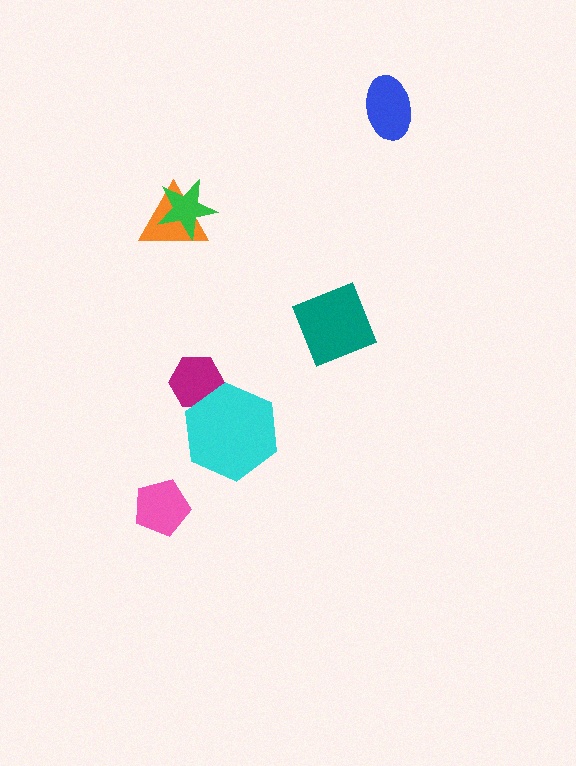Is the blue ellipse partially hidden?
No, no other shape covers it.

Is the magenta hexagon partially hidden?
Yes, it is partially covered by another shape.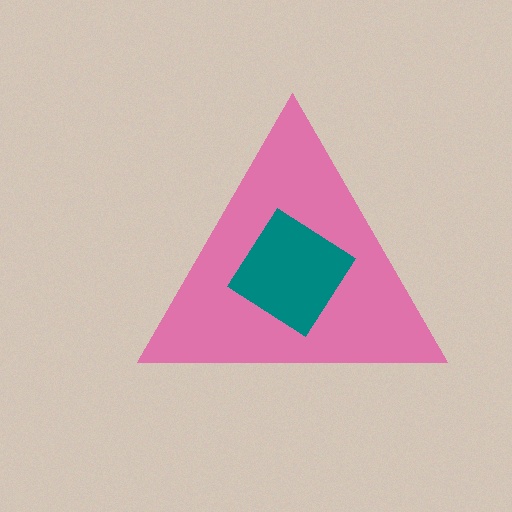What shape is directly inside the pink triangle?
The teal diamond.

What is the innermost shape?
The teal diamond.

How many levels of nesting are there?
2.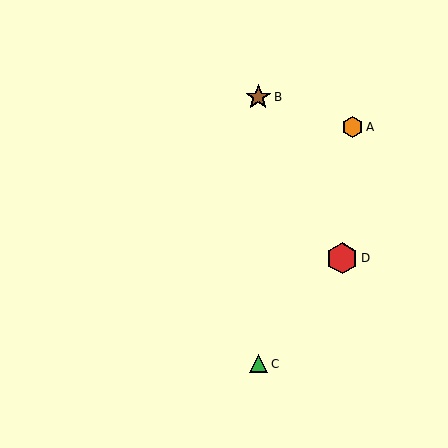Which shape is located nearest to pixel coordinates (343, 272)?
The red hexagon (labeled D) at (342, 258) is nearest to that location.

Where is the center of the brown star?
The center of the brown star is at (258, 97).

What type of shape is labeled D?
Shape D is a red hexagon.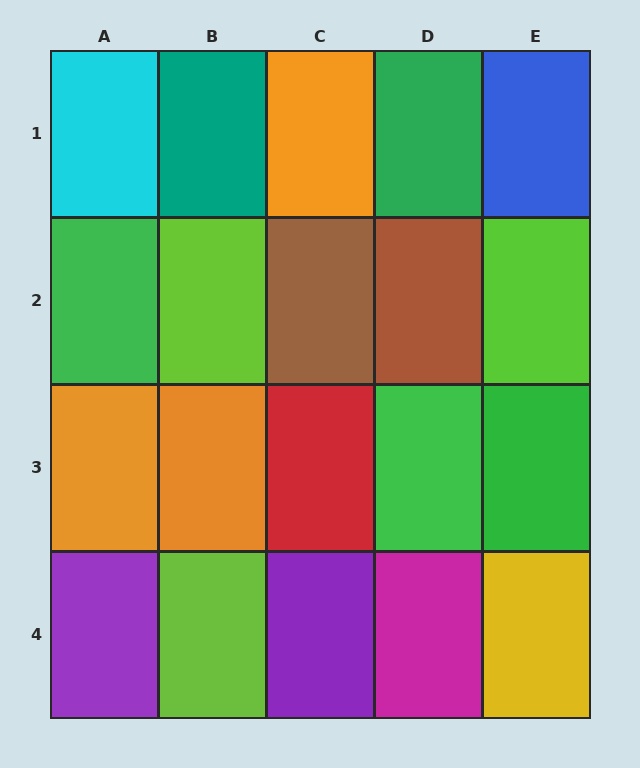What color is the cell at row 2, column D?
Brown.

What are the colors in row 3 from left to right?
Orange, orange, red, green, green.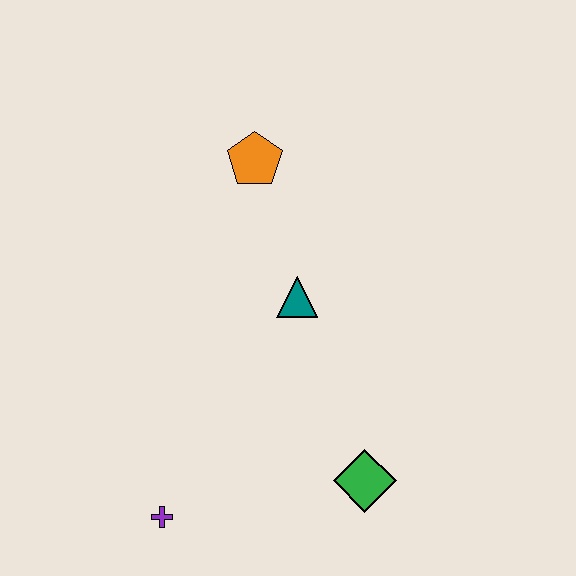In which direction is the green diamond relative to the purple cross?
The green diamond is to the right of the purple cross.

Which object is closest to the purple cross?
The green diamond is closest to the purple cross.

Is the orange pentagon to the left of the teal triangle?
Yes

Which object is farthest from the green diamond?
The orange pentagon is farthest from the green diamond.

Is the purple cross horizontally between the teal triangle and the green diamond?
No